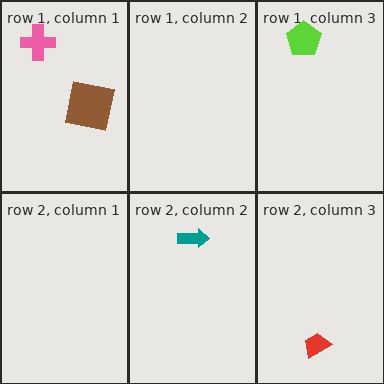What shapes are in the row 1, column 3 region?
The lime pentagon.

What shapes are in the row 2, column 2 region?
The teal arrow.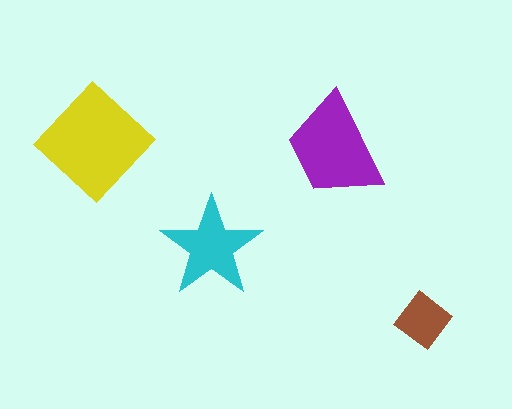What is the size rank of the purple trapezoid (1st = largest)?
2nd.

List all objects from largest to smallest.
The yellow diamond, the purple trapezoid, the cyan star, the brown diamond.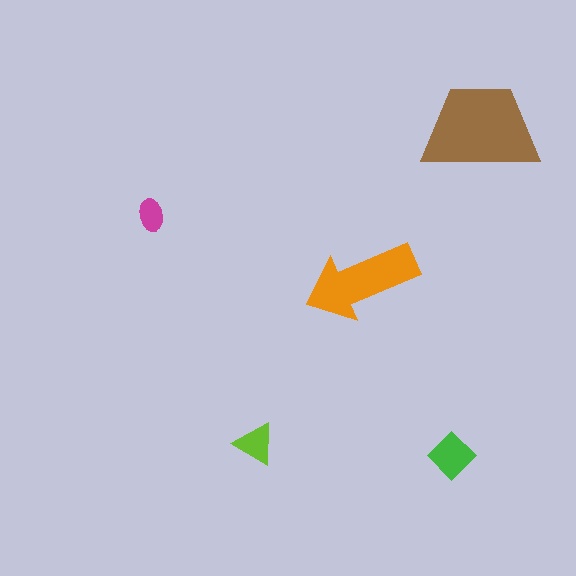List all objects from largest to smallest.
The brown trapezoid, the orange arrow, the green diamond, the lime triangle, the magenta ellipse.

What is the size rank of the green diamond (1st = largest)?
3rd.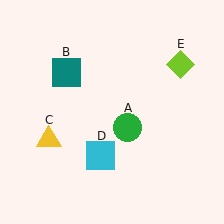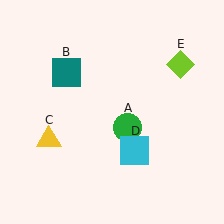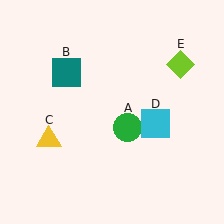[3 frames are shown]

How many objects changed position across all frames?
1 object changed position: cyan square (object D).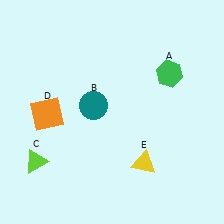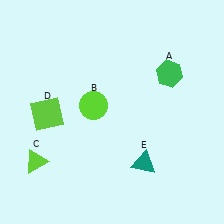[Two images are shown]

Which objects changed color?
B changed from teal to lime. D changed from orange to lime. E changed from yellow to teal.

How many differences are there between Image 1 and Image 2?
There are 3 differences between the two images.